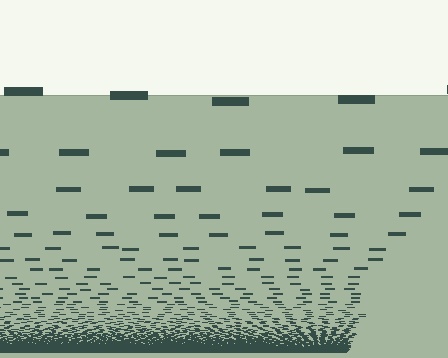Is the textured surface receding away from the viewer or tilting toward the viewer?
The surface appears to tilt toward the viewer. Texture elements get larger and sparser toward the top.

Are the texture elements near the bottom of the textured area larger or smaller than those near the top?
Smaller. The gradient is inverted — elements near the bottom are smaller and denser.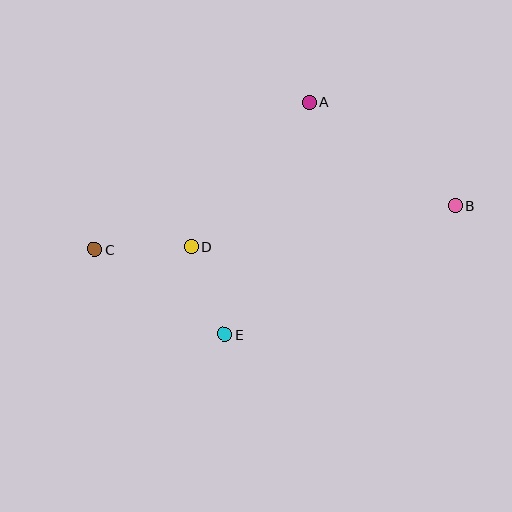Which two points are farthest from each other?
Points B and C are farthest from each other.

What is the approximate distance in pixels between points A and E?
The distance between A and E is approximately 247 pixels.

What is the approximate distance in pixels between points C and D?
The distance between C and D is approximately 96 pixels.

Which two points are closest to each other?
Points D and E are closest to each other.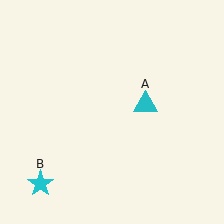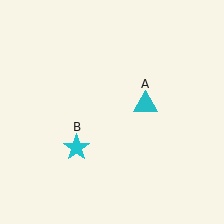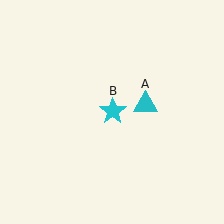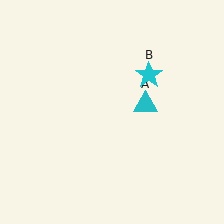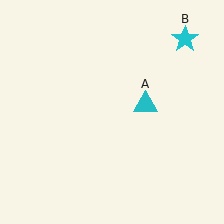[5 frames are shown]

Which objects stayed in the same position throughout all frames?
Cyan triangle (object A) remained stationary.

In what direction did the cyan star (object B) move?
The cyan star (object B) moved up and to the right.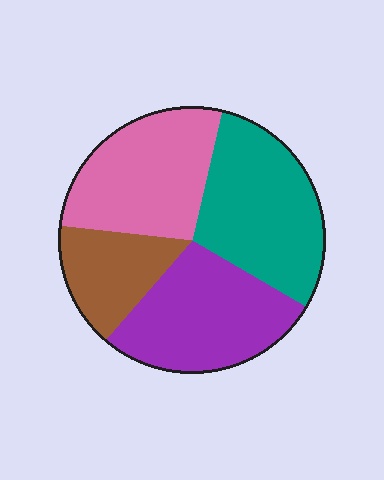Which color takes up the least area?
Brown, at roughly 15%.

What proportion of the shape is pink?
Pink takes up about one quarter (1/4) of the shape.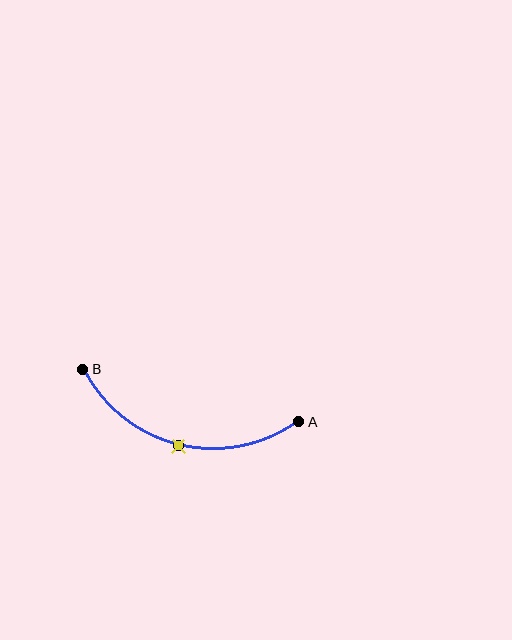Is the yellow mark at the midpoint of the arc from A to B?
Yes. The yellow mark lies on the arc at equal arc-length from both A and B — it is the arc midpoint.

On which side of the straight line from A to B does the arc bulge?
The arc bulges below the straight line connecting A and B.